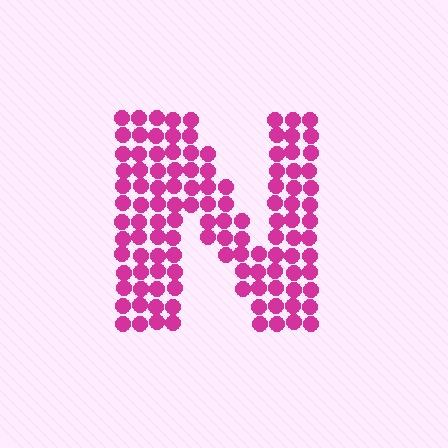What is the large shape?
The large shape is the letter N.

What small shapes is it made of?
It is made of small circles.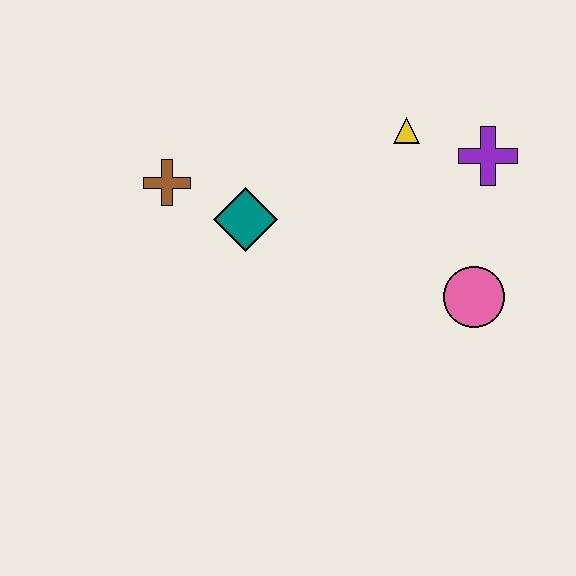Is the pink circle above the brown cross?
No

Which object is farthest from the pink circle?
The brown cross is farthest from the pink circle.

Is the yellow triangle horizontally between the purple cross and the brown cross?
Yes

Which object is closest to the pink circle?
The purple cross is closest to the pink circle.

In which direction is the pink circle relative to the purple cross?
The pink circle is below the purple cross.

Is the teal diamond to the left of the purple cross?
Yes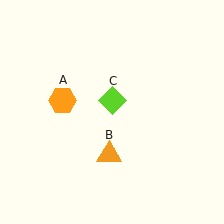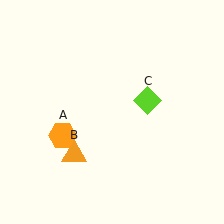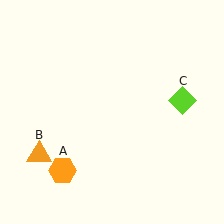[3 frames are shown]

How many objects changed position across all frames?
3 objects changed position: orange hexagon (object A), orange triangle (object B), lime diamond (object C).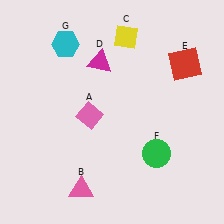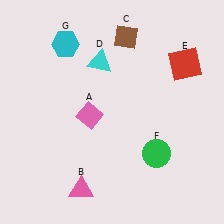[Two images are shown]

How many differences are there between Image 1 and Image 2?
There are 2 differences between the two images.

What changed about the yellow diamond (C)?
In Image 1, C is yellow. In Image 2, it changed to brown.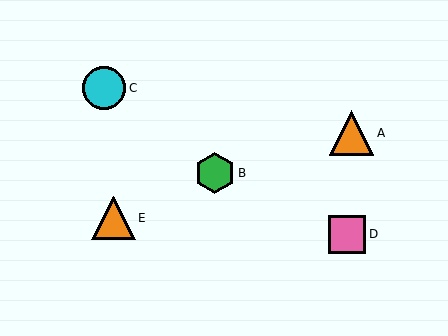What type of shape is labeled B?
Shape B is a green hexagon.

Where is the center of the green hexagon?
The center of the green hexagon is at (215, 173).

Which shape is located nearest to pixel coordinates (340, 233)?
The pink square (labeled D) at (347, 234) is nearest to that location.